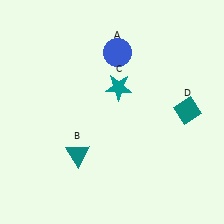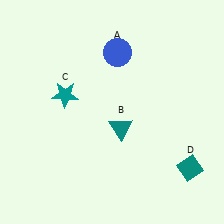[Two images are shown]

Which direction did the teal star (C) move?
The teal star (C) moved left.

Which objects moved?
The objects that moved are: the teal triangle (B), the teal star (C), the teal diamond (D).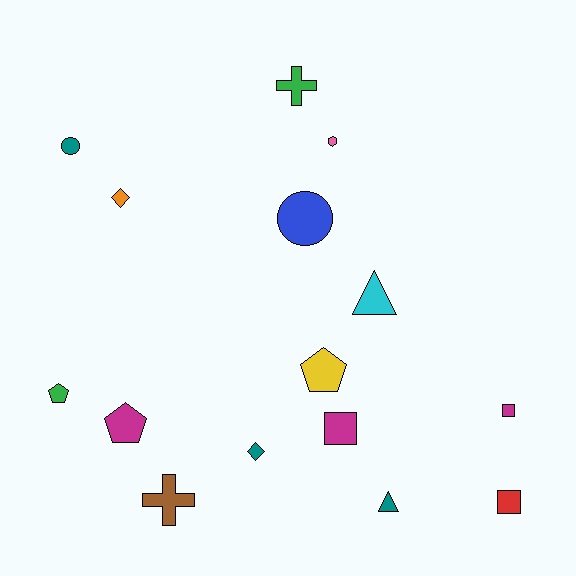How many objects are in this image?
There are 15 objects.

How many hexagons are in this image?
There is 1 hexagon.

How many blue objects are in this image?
There is 1 blue object.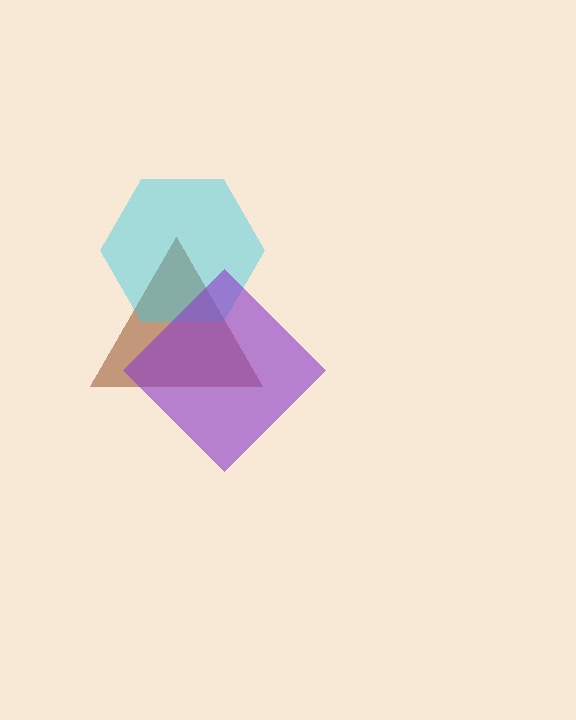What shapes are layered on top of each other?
The layered shapes are: a brown triangle, a cyan hexagon, a purple diamond.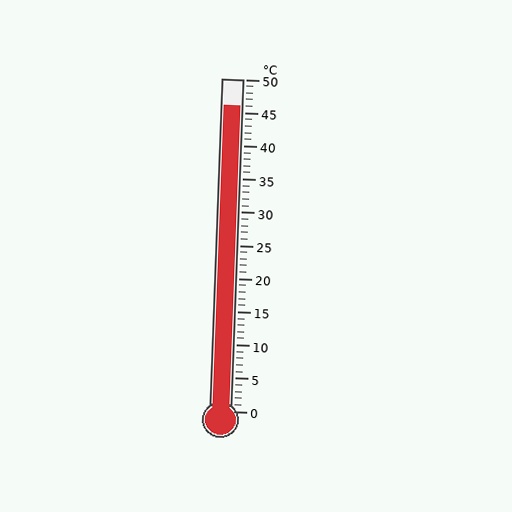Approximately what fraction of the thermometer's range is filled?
The thermometer is filled to approximately 90% of its range.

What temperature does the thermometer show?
The thermometer shows approximately 46°C.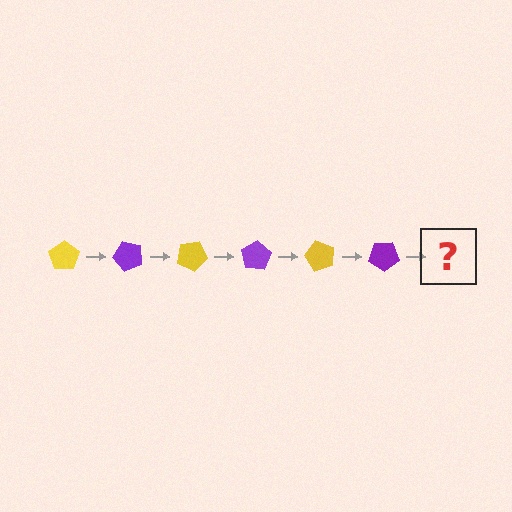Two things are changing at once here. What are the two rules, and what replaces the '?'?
The two rules are that it rotates 50 degrees each step and the color cycles through yellow and purple. The '?' should be a yellow pentagon, rotated 300 degrees from the start.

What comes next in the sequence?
The next element should be a yellow pentagon, rotated 300 degrees from the start.